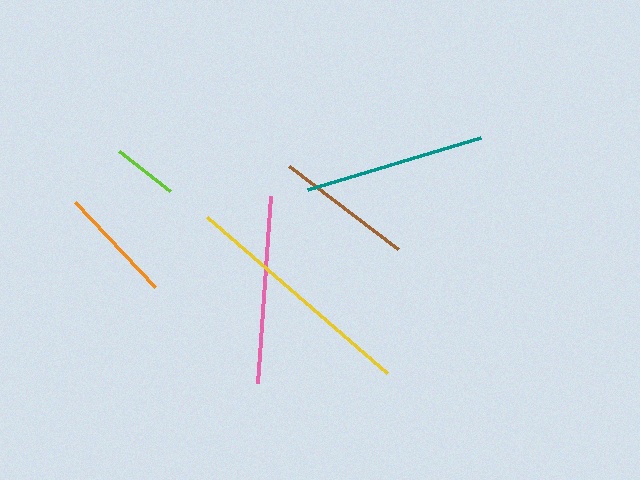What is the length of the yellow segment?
The yellow segment is approximately 238 pixels long.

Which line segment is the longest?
The yellow line is the longest at approximately 238 pixels.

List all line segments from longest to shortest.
From longest to shortest: yellow, pink, teal, brown, orange, lime.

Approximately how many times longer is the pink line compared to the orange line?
The pink line is approximately 1.6 times the length of the orange line.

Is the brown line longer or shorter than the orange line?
The brown line is longer than the orange line.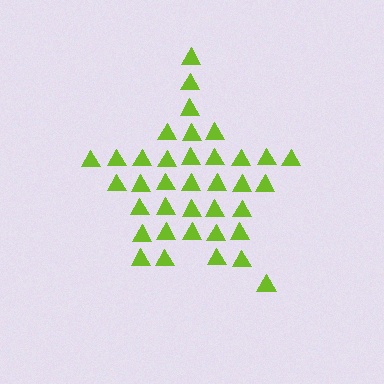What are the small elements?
The small elements are triangles.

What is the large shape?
The large shape is a star.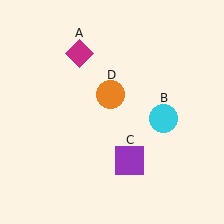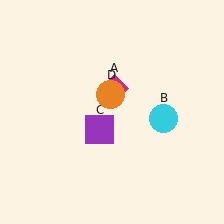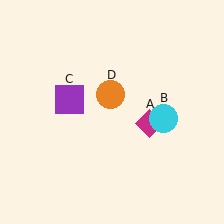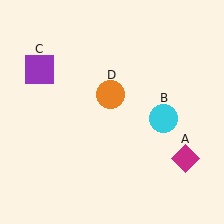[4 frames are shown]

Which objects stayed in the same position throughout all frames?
Cyan circle (object B) and orange circle (object D) remained stationary.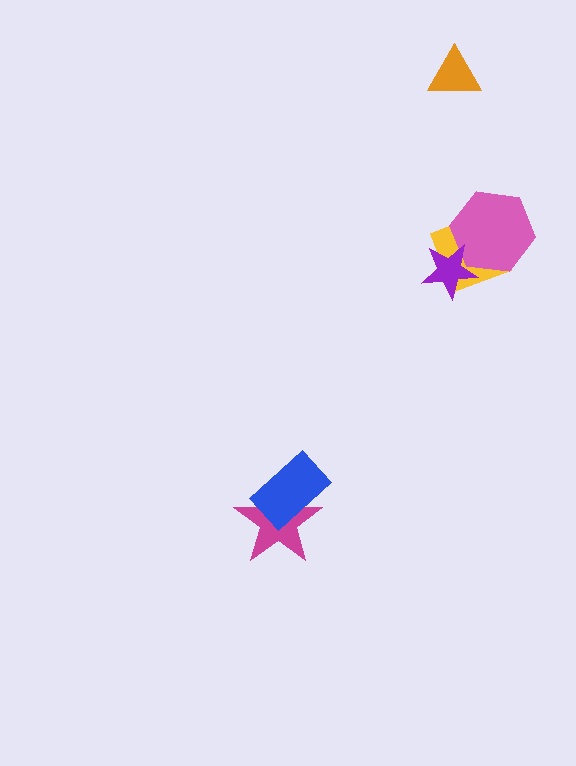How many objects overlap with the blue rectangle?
1 object overlaps with the blue rectangle.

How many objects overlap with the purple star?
2 objects overlap with the purple star.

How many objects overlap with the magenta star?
1 object overlaps with the magenta star.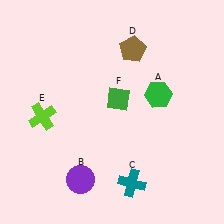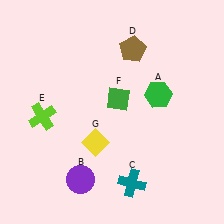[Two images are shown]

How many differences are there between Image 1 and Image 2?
There is 1 difference between the two images.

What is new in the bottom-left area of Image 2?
A yellow diamond (G) was added in the bottom-left area of Image 2.